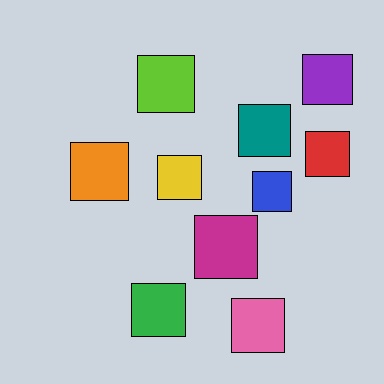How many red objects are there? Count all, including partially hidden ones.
There is 1 red object.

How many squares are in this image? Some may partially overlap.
There are 10 squares.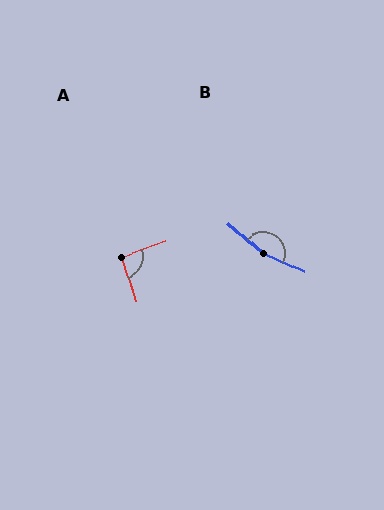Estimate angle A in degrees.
Approximately 93 degrees.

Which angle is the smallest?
A, at approximately 93 degrees.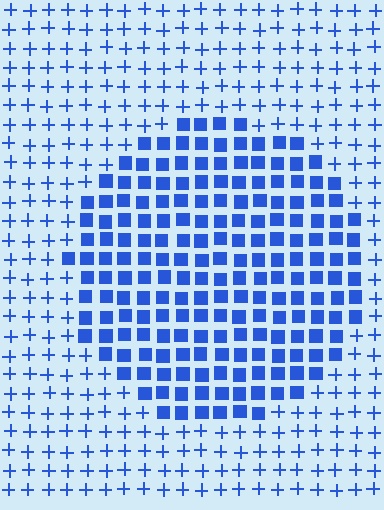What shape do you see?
I see a circle.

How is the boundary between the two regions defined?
The boundary is defined by a change in element shape: squares inside vs. plus signs outside. All elements share the same color and spacing.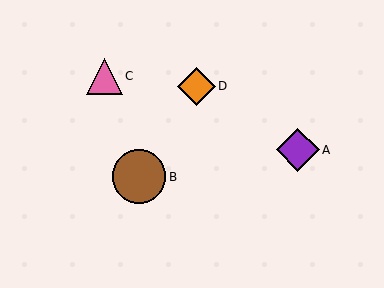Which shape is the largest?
The brown circle (labeled B) is the largest.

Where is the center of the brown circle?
The center of the brown circle is at (139, 177).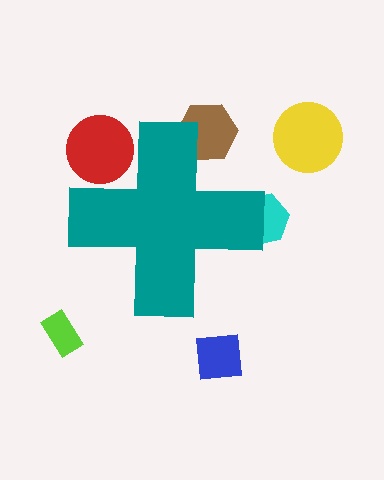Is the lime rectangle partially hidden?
No, the lime rectangle is fully visible.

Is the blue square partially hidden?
No, the blue square is fully visible.